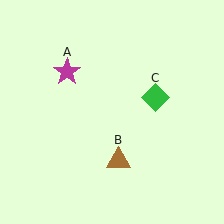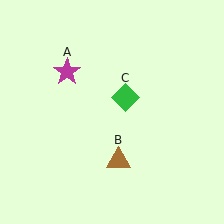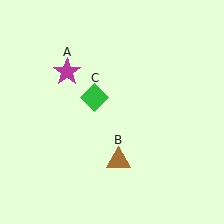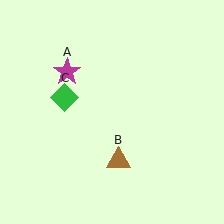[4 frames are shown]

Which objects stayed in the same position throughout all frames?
Magenta star (object A) and brown triangle (object B) remained stationary.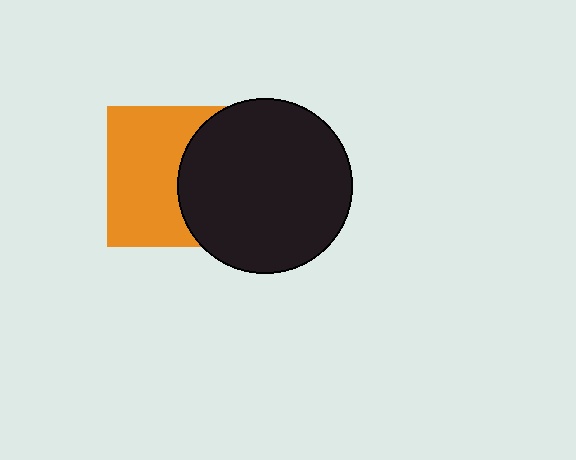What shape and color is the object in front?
The object in front is a black circle.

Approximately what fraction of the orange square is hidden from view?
Roughly 42% of the orange square is hidden behind the black circle.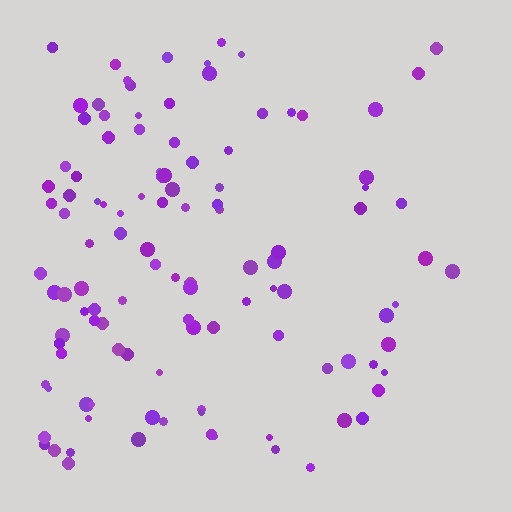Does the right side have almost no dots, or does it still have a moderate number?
Still a moderate number, just noticeably fewer than the left.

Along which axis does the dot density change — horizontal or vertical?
Horizontal.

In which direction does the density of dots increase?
From right to left, with the left side densest.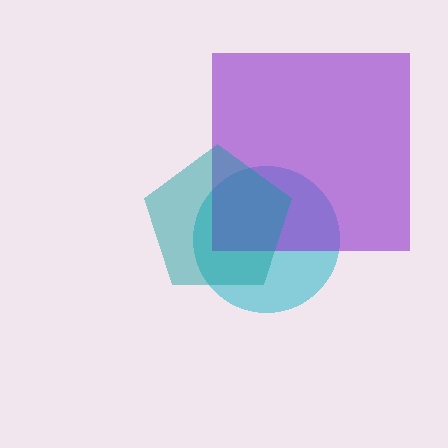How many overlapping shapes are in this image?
There are 3 overlapping shapes in the image.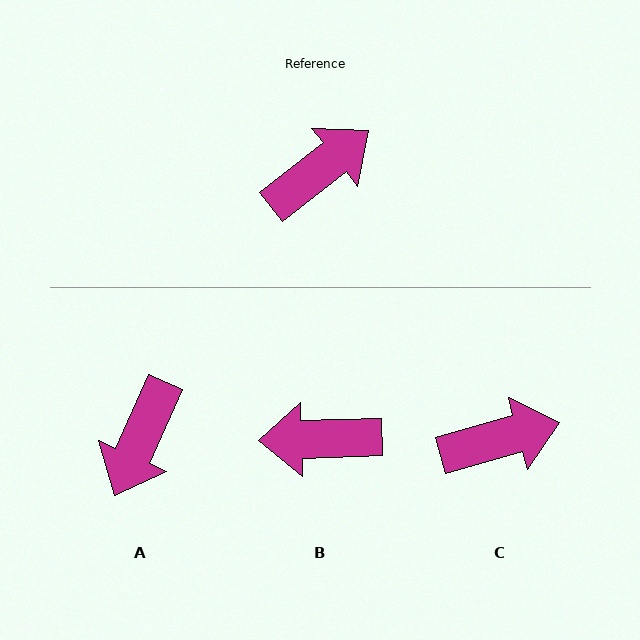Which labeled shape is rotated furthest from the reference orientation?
A, about 153 degrees away.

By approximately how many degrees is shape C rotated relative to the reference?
Approximately 23 degrees clockwise.